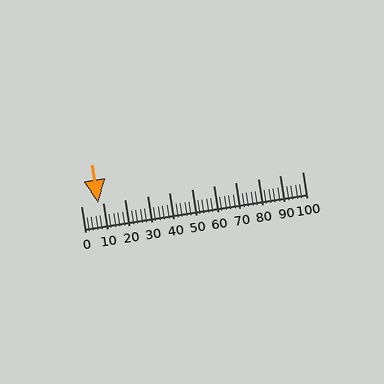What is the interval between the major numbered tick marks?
The major tick marks are spaced 10 units apart.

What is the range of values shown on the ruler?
The ruler shows values from 0 to 100.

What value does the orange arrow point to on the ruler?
The orange arrow points to approximately 8.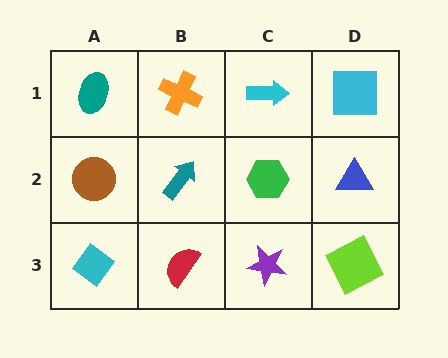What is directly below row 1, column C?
A green hexagon.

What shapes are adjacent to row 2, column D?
A cyan square (row 1, column D), a lime square (row 3, column D), a green hexagon (row 2, column C).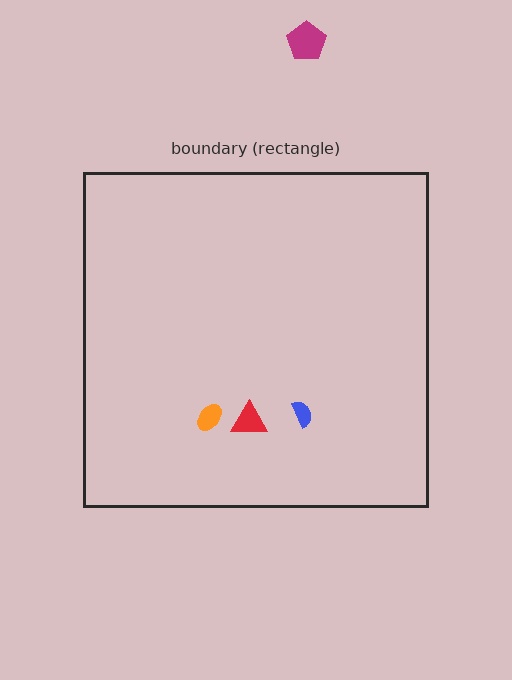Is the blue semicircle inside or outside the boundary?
Inside.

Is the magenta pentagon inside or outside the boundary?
Outside.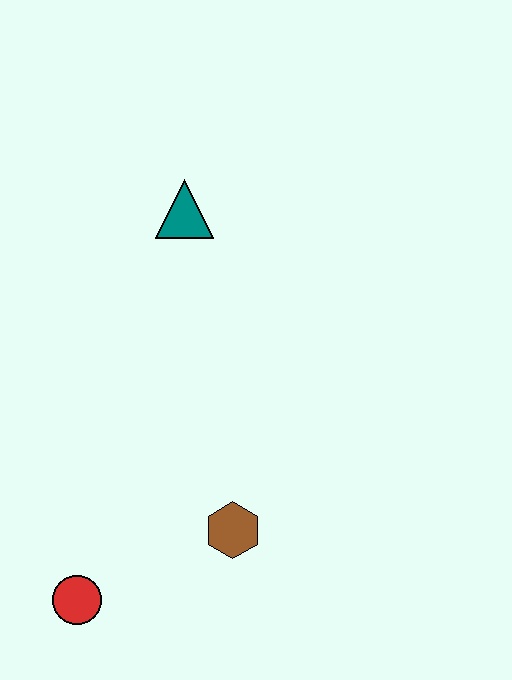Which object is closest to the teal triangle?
The brown hexagon is closest to the teal triangle.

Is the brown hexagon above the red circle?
Yes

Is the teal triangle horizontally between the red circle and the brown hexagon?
Yes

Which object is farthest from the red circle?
The teal triangle is farthest from the red circle.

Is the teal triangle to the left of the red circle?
No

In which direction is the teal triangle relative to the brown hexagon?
The teal triangle is above the brown hexagon.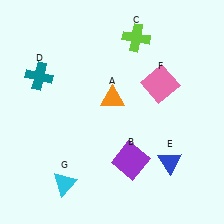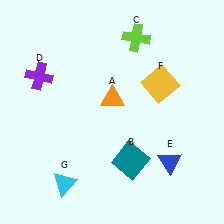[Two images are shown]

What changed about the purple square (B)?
In Image 1, B is purple. In Image 2, it changed to teal.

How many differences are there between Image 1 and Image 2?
There are 3 differences between the two images.